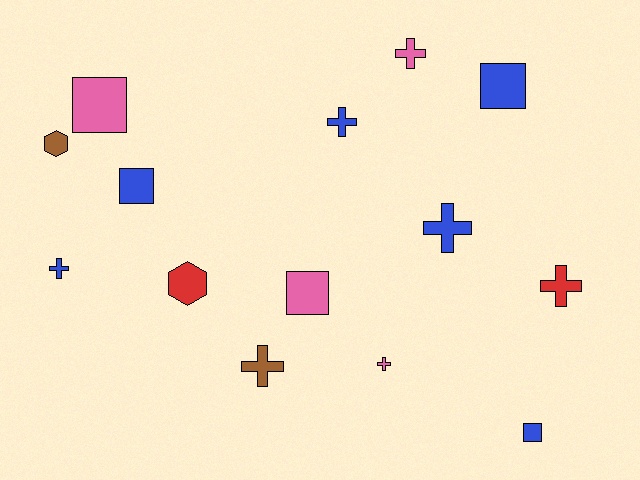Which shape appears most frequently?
Cross, with 7 objects.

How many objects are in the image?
There are 14 objects.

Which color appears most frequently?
Blue, with 6 objects.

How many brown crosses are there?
There is 1 brown cross.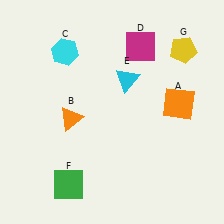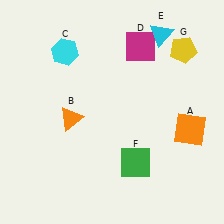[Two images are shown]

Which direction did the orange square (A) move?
The orange square (A) moved down.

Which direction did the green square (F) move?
The green square (F) moved right.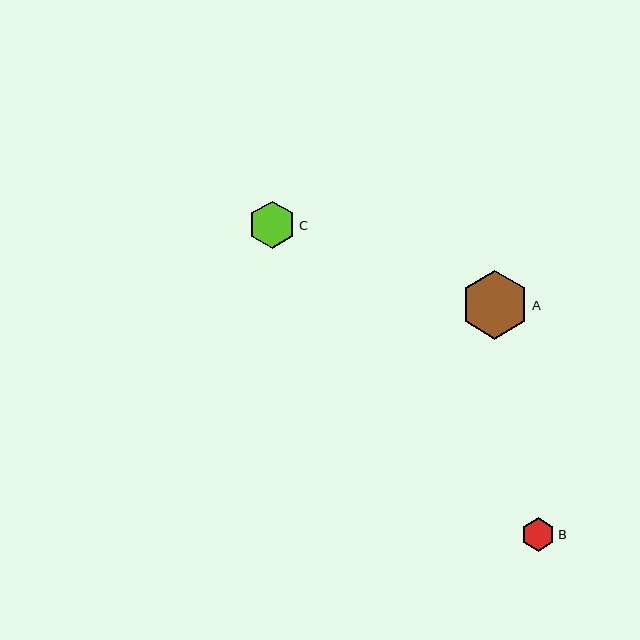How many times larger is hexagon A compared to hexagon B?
Hexagon A is approximately 2.1 times the size of hexagon B.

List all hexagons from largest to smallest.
From largest to smallest: A, C, B.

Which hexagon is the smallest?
Hexagon B is the smallest with a size of approximately 33 pixels.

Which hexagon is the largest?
Hexagon A is the largest with a size of approximately 68 pixels.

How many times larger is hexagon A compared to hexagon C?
Hexagon A is approximately 1.5 times the size of hexagon C.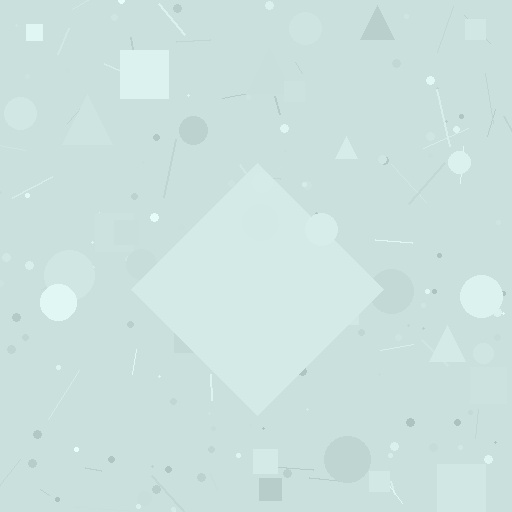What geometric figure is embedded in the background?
A diamond is embedded in the background.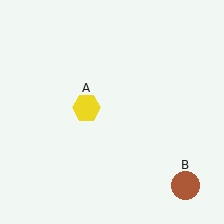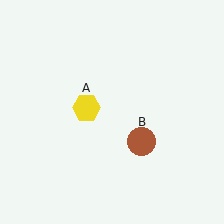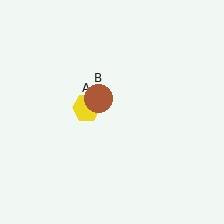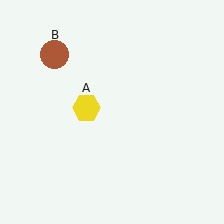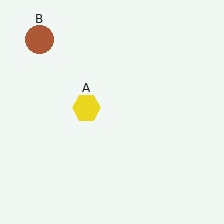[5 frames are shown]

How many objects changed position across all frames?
1 object changed position: brown circle (object B).